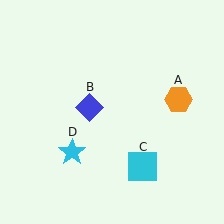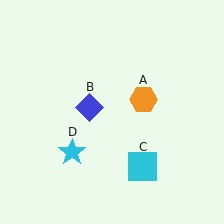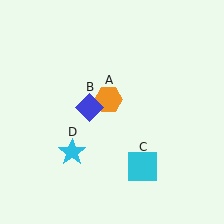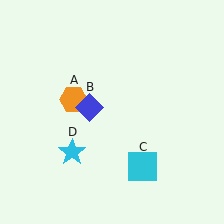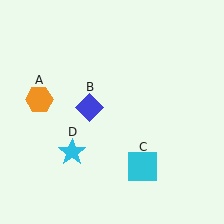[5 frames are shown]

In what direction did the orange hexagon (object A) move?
The orange hexagon (object A) moved left.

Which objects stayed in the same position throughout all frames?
Blue diamond (object B) and cyan square (object C) and cyan star (object D) remained stationary.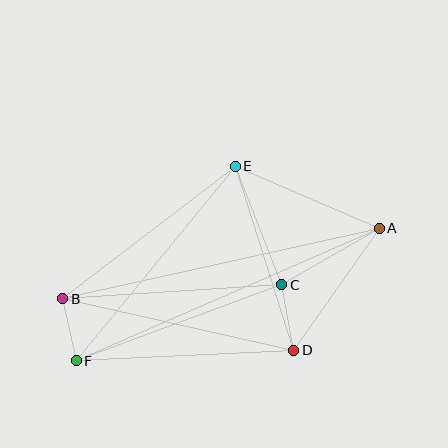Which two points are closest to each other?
Points B and F are closest to each other.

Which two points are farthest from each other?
Points A and F are farthest from each other.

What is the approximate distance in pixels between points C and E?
The distance between C and E is approximately 127 pixels.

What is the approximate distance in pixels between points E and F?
The distance between E and F is approximately 251 pixels.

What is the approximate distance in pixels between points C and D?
The distance between C and D is approximately 67 pixels.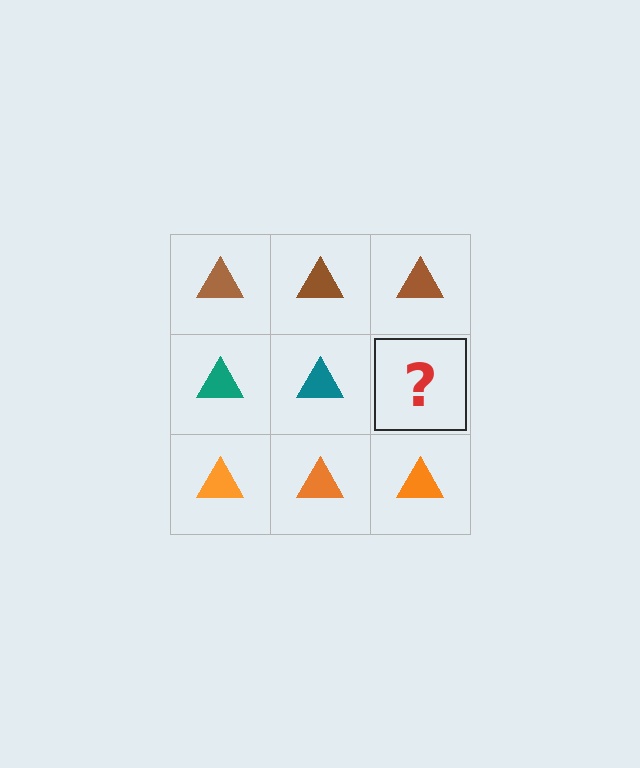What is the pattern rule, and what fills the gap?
The rule is that each row has a consistent color. The gap should be filled with a teal triangle.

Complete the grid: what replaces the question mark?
The question mark should be replaced with a teal triangle.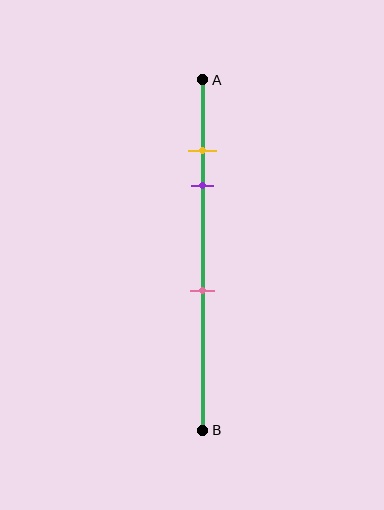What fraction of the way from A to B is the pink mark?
The pink mark is approximately 60% (0.6) of the way from A to B.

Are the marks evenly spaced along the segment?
No, the marks are not evenly spaced.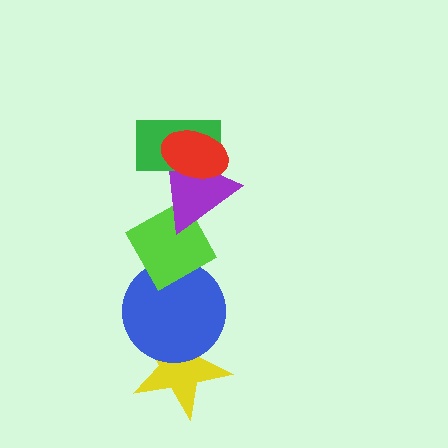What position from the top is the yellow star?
The yellow star is 6th from the top.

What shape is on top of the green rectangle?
The red ellipse is on top of the green rectangle.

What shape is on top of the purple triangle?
The green rectangle is on top of the purple triangle.